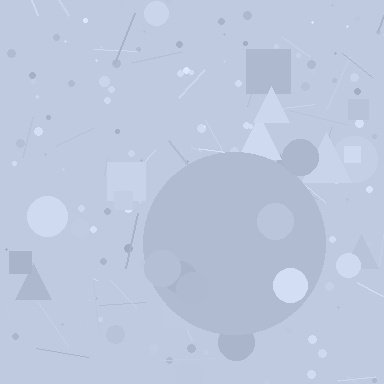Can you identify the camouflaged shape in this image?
The camouflaged shape is a circle.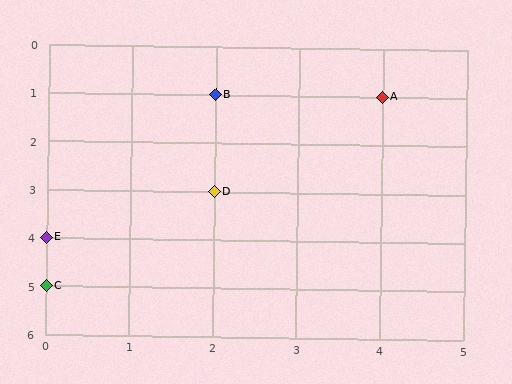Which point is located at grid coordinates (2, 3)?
Point D is at (2, 3).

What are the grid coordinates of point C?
Point C is at grid coordinates (0, 5).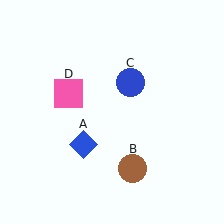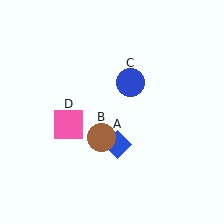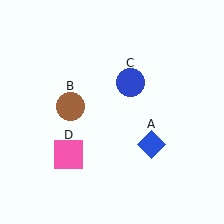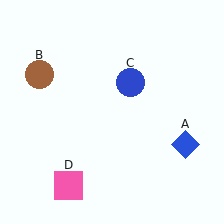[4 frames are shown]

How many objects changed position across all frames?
3 objects changed position: blue diamond (object A), brown circle (object B), pink square (object D).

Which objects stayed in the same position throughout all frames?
Blue circle (object C) remained stationary.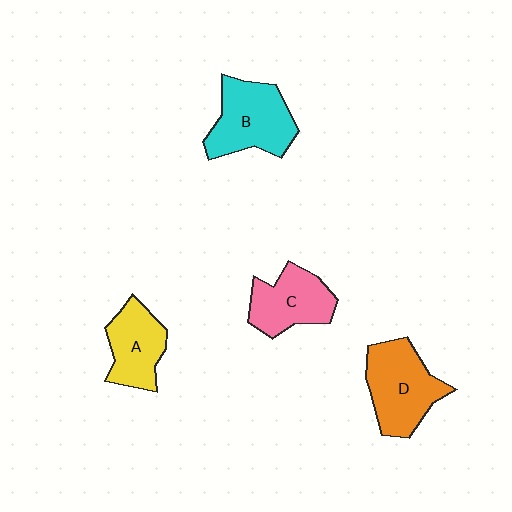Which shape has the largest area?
Shape D (orange).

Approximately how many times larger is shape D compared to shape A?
Approximately 1.3 times.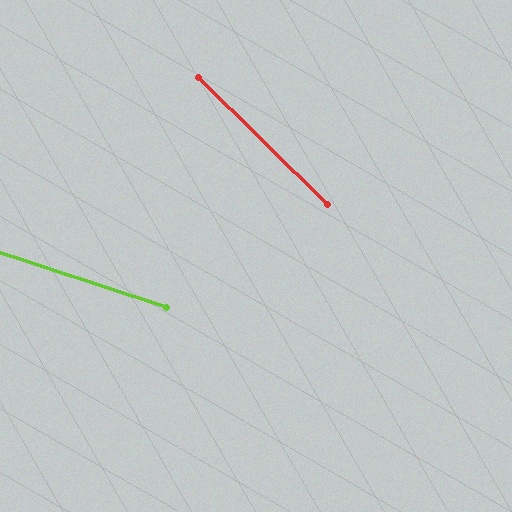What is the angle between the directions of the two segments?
Approximately 27 degrees.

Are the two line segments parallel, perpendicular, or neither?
Neither parallel nor perpendicular — they differ by about 27°.